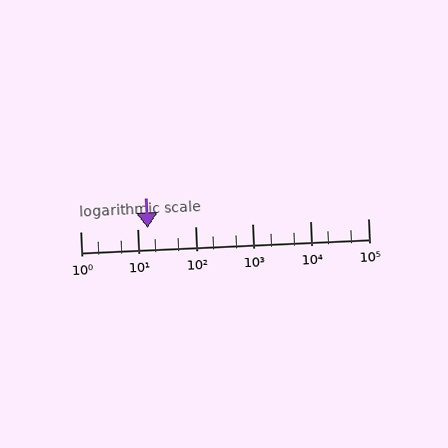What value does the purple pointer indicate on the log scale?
The pointer indicates approximately 15.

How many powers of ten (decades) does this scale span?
The scale spans 5 decades, from 1 to 100000.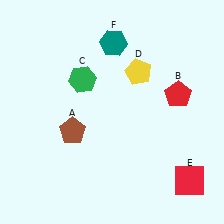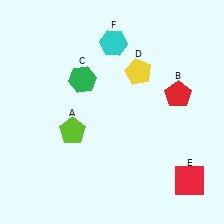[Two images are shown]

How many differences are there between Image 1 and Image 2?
There are 2 differences between the two images.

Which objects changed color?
A changed from brown to lime. F changed from teal to cyan.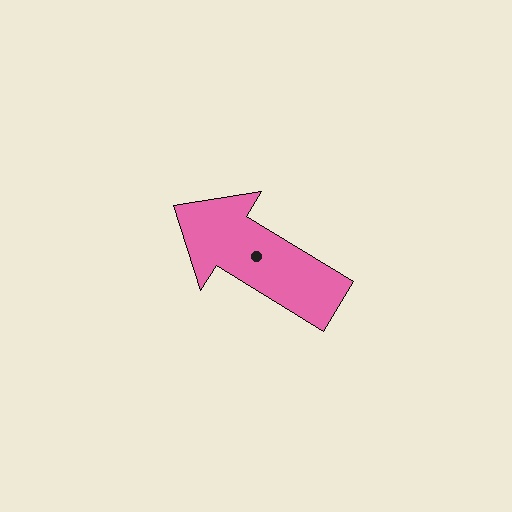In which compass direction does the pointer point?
Northwest.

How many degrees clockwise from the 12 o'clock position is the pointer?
Approximately 302 degrees.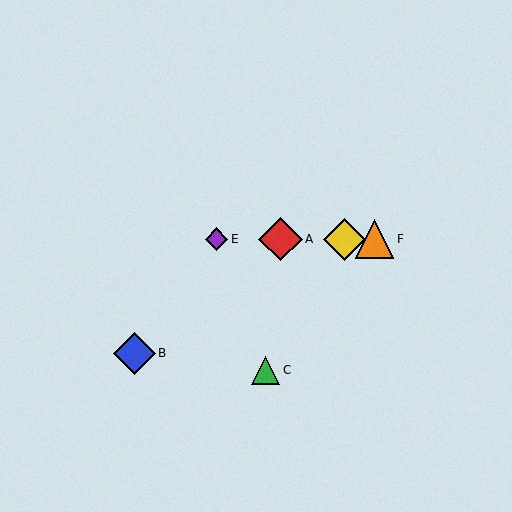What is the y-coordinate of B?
Object B is at y≈353.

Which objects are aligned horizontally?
Objects A, D, E, F are aligned horizontally.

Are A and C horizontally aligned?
No, A is at y≈239 and C is at y≈370.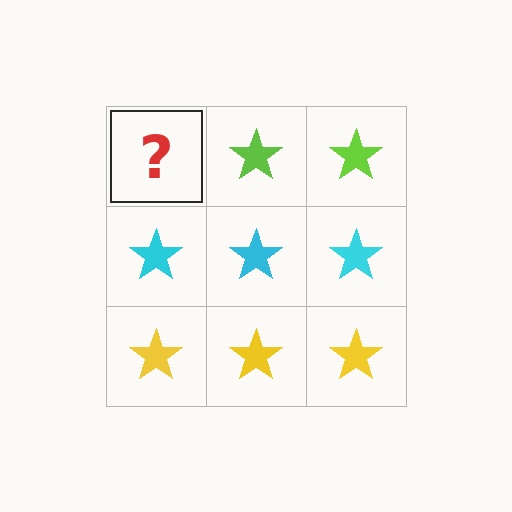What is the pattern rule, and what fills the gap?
The rule is that each row has a consistent color. The gap should be filled with a lime star.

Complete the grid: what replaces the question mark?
The question mark should be replaced with a lime star.